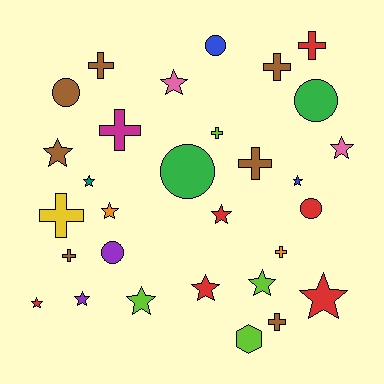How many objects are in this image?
There are 30 objects.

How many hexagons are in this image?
There is 1 hexagon.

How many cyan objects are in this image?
There are no cyan objects.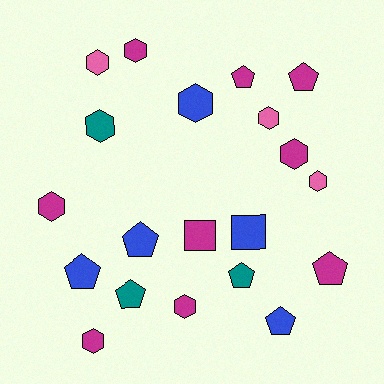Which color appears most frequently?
Magenta, with 9 objects.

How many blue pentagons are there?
There are 3 blue pentagons.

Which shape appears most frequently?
Hexagon, with 10 objects.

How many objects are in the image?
There are 20 objects.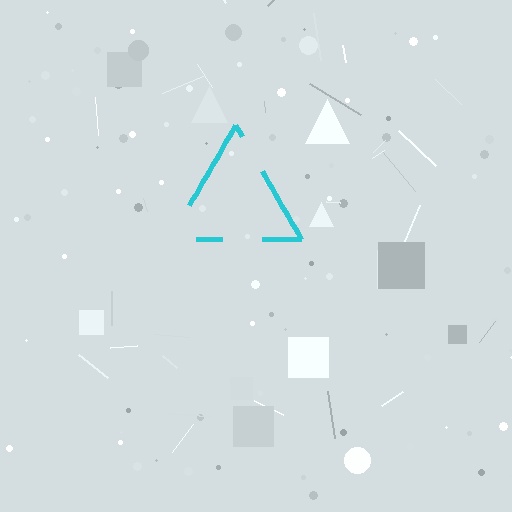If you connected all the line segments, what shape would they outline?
They would outline a triangle.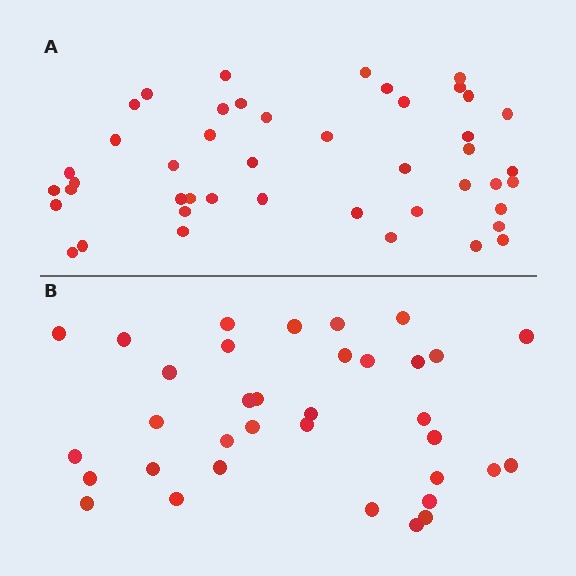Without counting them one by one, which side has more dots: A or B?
Region A (the top region) has more dots.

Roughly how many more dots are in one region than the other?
Region A has roughly 10 or so more dots than region B.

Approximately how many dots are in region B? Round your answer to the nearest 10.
About 40 dots. (The exact count is 35, which rounds to 40.)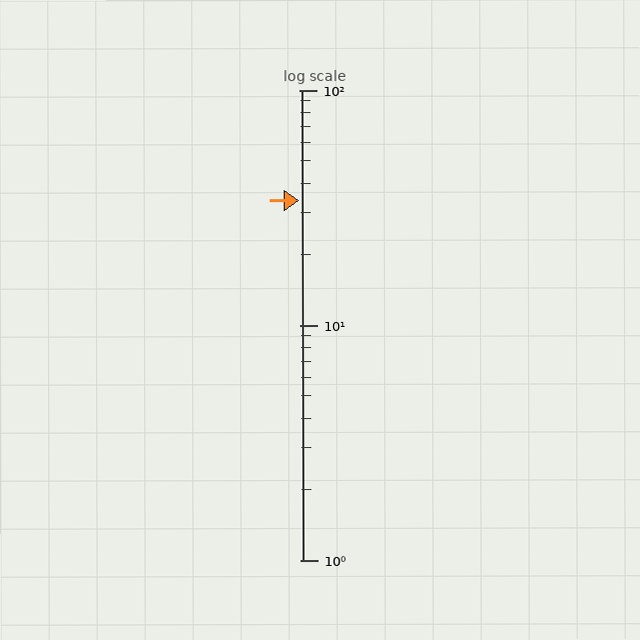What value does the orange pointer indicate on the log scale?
The pointer indicates approximately 34.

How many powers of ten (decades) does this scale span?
The scale spans 2 decades, from 1 to 100.